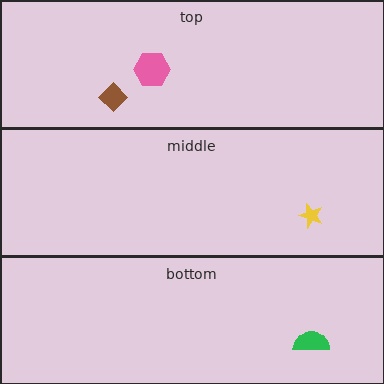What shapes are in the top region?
The brown diamond, the pink hexagon.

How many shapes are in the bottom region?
1.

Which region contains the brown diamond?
The top region.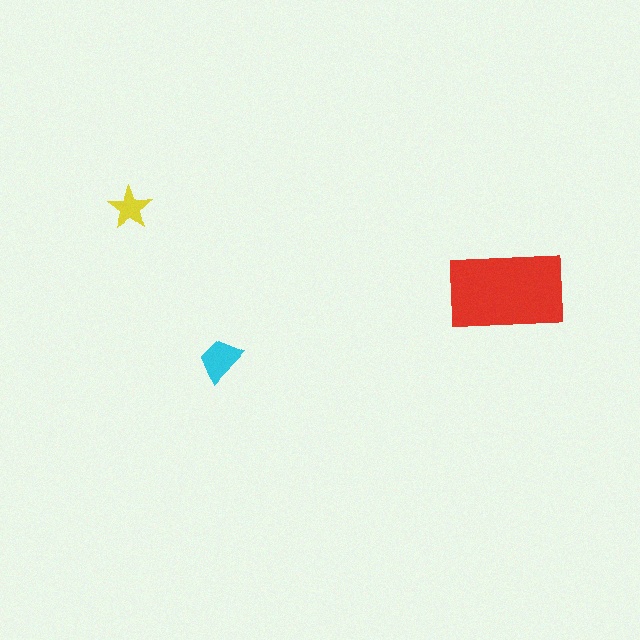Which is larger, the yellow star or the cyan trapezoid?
The cyan trapezoid.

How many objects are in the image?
There are 3 objects in the image.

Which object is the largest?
The red rectangle.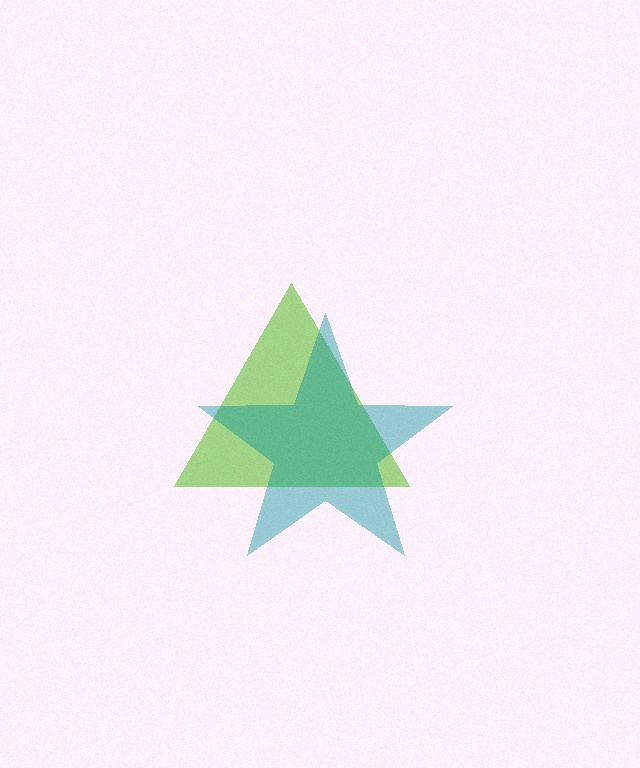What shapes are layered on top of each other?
The layered shapes are: a lime triangle, a teal star.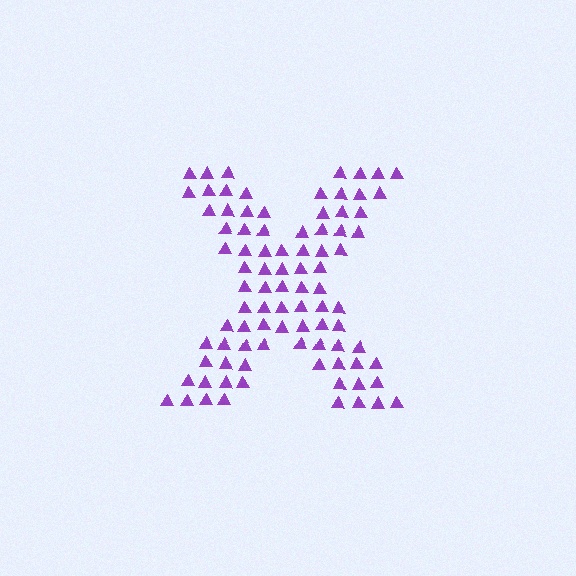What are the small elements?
The small elements are triangles.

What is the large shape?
The large shape is the letter X.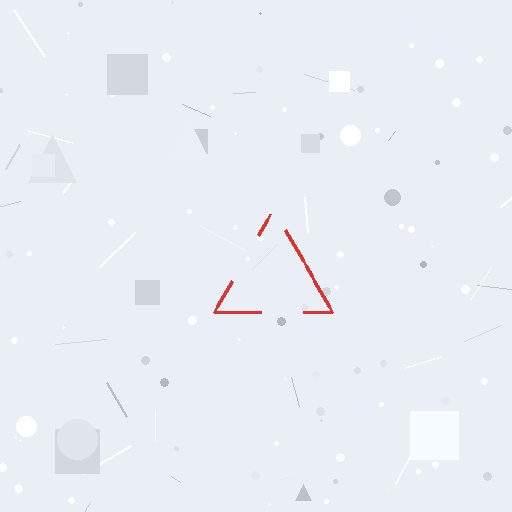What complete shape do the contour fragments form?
The contour fragments form a triangle.